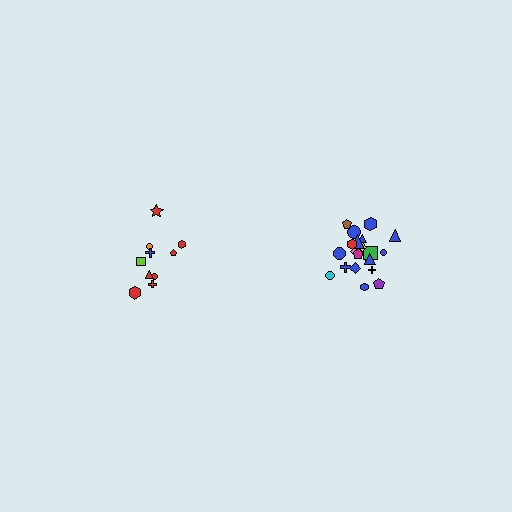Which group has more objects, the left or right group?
The right group.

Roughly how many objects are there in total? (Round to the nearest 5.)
Roughly 30 objects in total.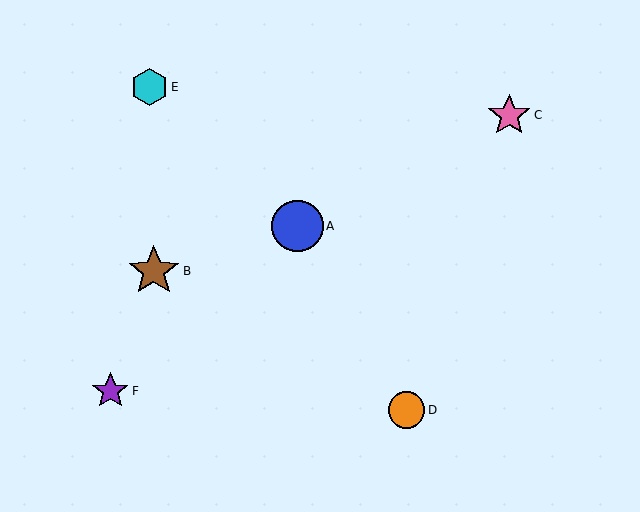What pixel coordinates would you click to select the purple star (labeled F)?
Click at (110, 391) to select the purple star F.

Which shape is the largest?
The blue circle (labeled A) is the largest.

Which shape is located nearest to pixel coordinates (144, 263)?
The brown star (labeled B) at (154, 271) is nearest to that location.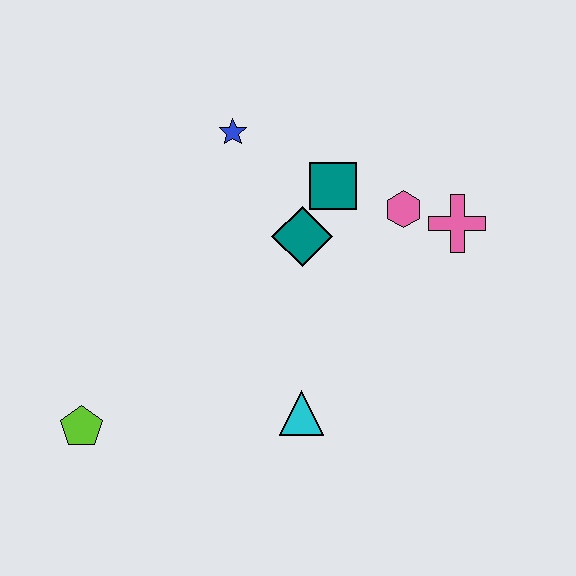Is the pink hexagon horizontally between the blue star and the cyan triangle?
No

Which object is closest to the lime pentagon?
The cyan triangle is closest to the lime pentagon.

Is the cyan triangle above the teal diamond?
No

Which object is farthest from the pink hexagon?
The lime pentagon is farthest from the pink hexagon.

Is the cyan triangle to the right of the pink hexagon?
No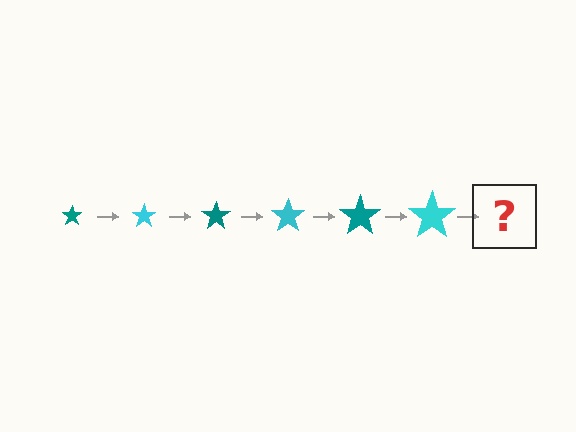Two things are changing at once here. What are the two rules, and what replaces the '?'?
The two rules are that the star grows larger each step and the color cycles through teal and cyan. The '?' should be a teal star, larger than the previous one.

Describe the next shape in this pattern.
It should be a teal star, larger than the previous one.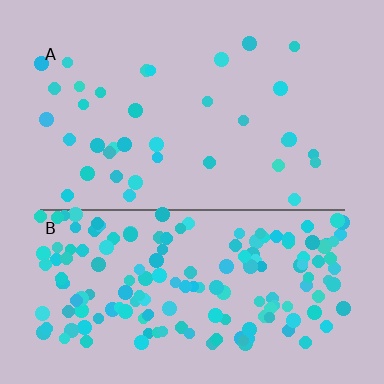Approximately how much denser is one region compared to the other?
Approximately 4.7× — region B over region A.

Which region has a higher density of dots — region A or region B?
B (the bottom).